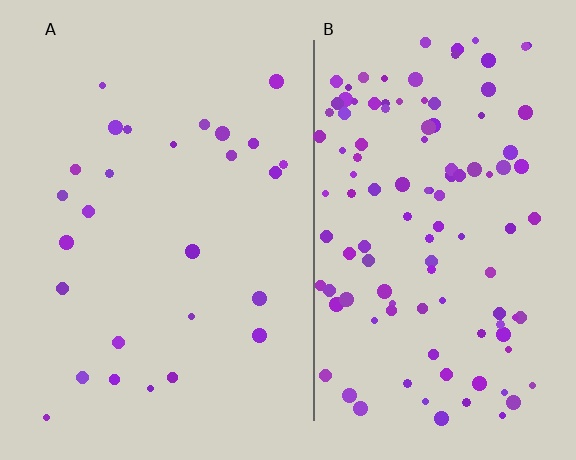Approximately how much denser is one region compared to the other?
Approximately 4.3× — region B over region A.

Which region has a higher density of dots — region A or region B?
B (the right).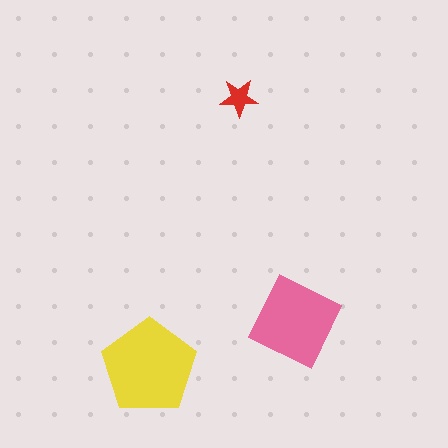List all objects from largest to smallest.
The yellow pentagon, the pink square, the red star.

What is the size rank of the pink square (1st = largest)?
2nd.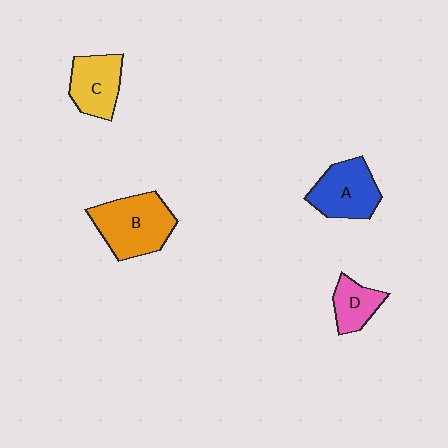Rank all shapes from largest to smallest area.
From largest to smallest: B (orange), A (blue), C (yellow), D (pink).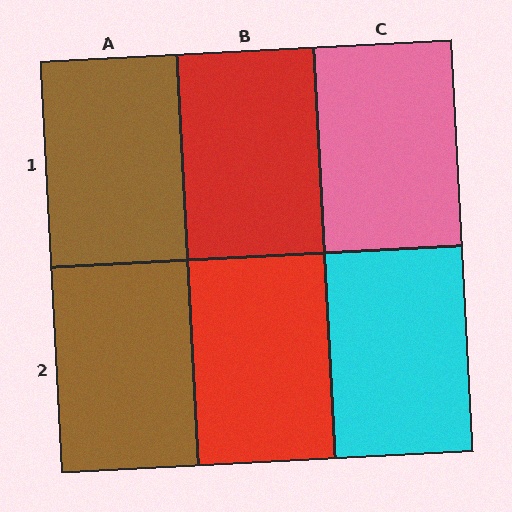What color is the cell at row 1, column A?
Brown.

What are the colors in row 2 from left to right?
Brown, red, cyan.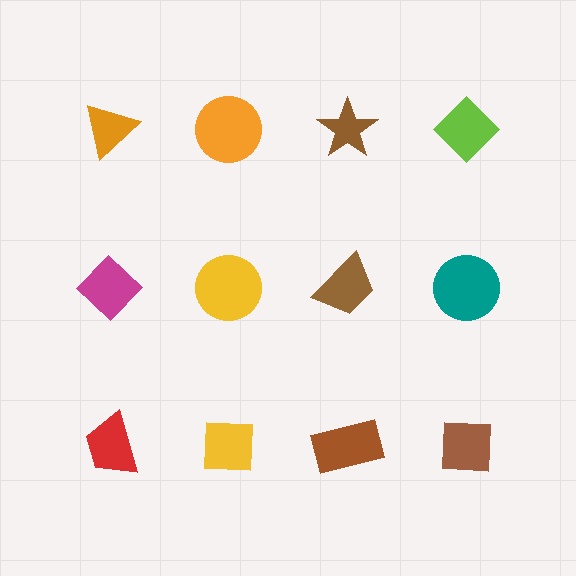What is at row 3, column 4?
A brown square.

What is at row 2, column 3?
A brown trapezoid.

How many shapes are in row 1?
4 shapes.